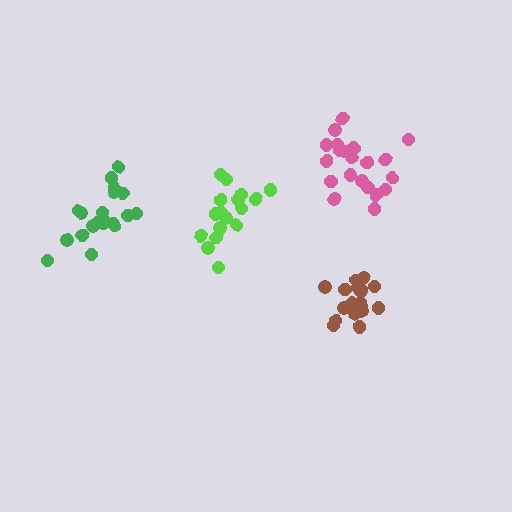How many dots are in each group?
Group 1: 21 dots, Group 2: 17 dots, Group 3: 20 dots, Group 4: 21 dots (79 total).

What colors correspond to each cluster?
The clusters are colored: pink, lime, green, brown.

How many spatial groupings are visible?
There are 4 spatial groupings.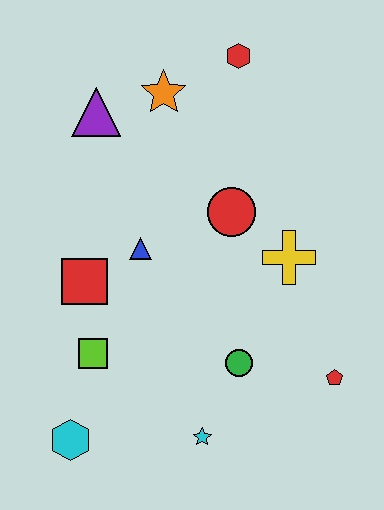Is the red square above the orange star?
No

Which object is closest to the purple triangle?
The orange star is closest to the purple triangle.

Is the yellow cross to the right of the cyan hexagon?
Yes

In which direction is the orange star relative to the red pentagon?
The orange star is above the red pentagon.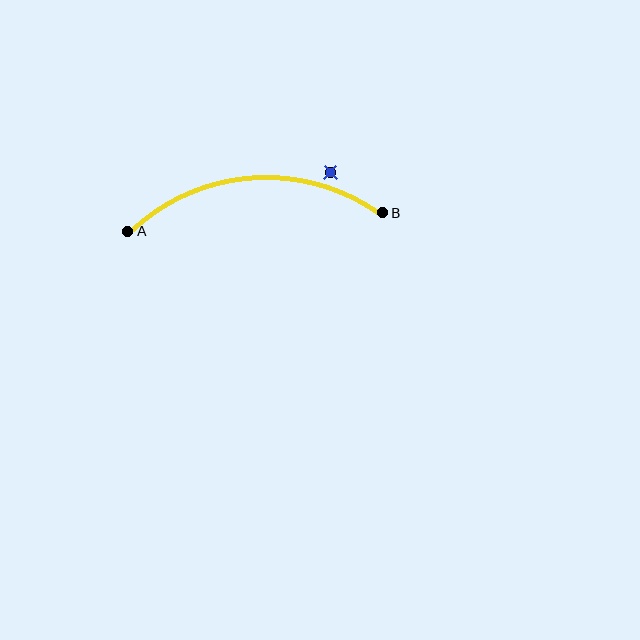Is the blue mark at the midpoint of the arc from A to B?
No — the blue mark does not lie on the arc at all. It sits slightly outside the curve.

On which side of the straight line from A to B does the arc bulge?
The arc bulges above the straight line connecting A and B.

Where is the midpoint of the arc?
The arc midpoint is the point on the curve farthest from the straight line joining A and B. It sits above that line.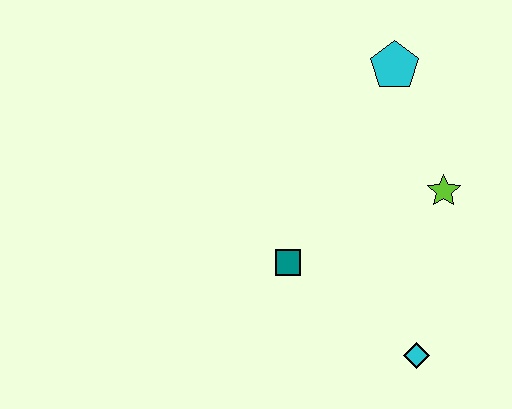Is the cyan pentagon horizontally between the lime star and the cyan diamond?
No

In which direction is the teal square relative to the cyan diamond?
The teal square is to the left of the cyan diamond.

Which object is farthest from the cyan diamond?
The cyan pentagon is farthest from the cyan diamond.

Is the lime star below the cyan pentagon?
Yes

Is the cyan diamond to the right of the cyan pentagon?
Yes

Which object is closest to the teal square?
The cyan diamond is closest to the teal square.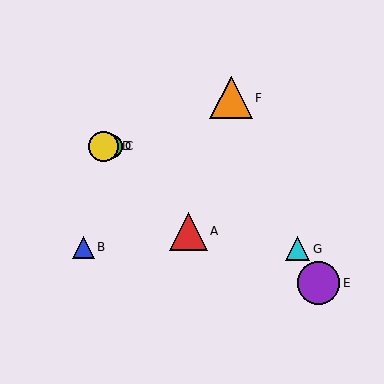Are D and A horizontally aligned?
No, D is at y≈146 and A is at y≈231.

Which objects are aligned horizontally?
Objects C, D are aligned horizontally.